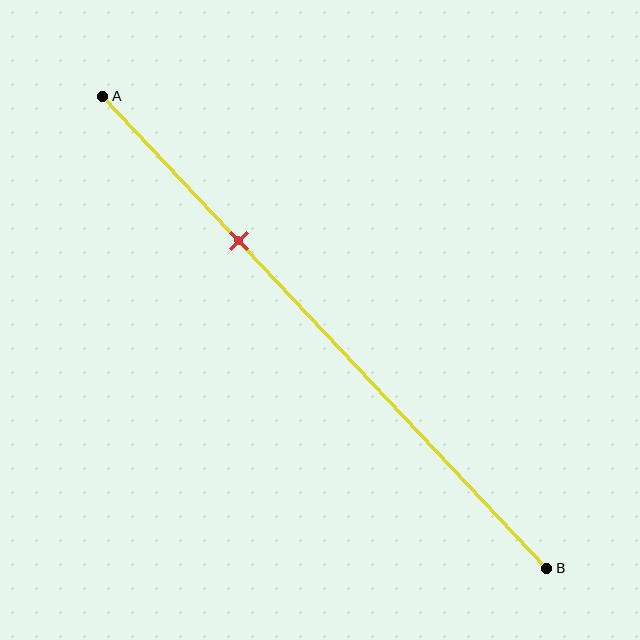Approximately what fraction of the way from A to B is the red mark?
The red mark is approximately 30% of the way from A to B.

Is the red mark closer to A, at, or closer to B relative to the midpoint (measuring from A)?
The red mark is closer to point A than the midpoint of segment AB.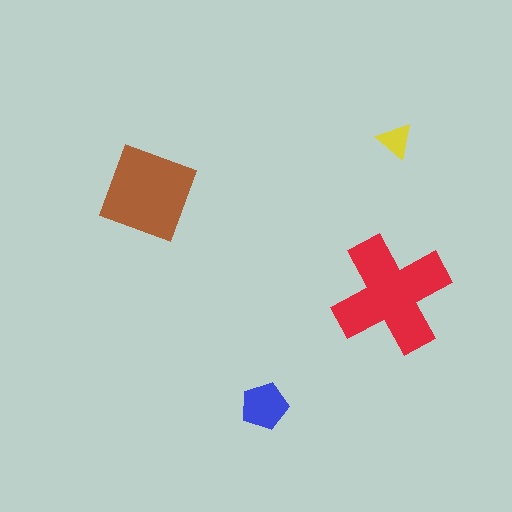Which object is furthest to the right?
The yellow triangle is rightmost.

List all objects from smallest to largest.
The yellow triangle, the blue pentagon, the brown square, the red cross.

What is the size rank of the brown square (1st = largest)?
2nd.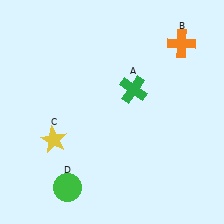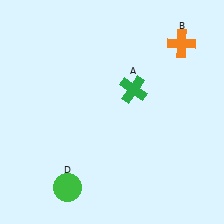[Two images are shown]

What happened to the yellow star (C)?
The yellow star (C) was removed in Image 2. It was in the bottom-left area of Image 1.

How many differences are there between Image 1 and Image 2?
There is 1 difference between the two images.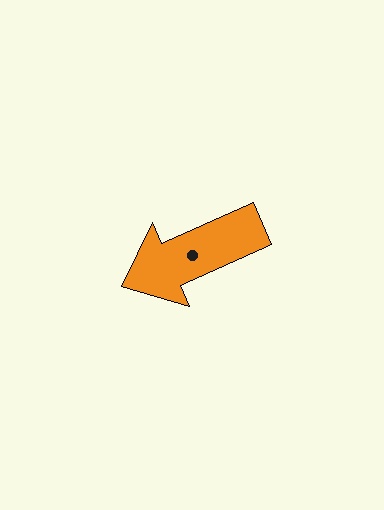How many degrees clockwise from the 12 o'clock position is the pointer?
Approximately 246 degrees.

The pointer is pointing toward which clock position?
Roughly 8 o'clock.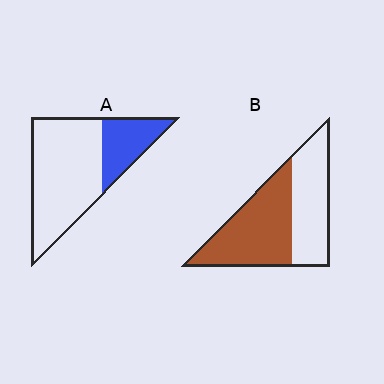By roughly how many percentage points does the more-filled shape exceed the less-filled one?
By roughly 30 percentage points (B over A).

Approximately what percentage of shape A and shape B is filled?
A is approximately 25% and B is approximately 55%.